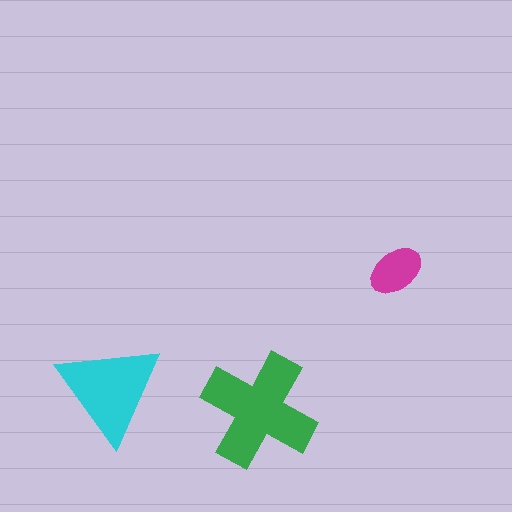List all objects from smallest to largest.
The magenta ellipse, the cyan triangle, the green cross.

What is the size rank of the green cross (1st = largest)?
1st.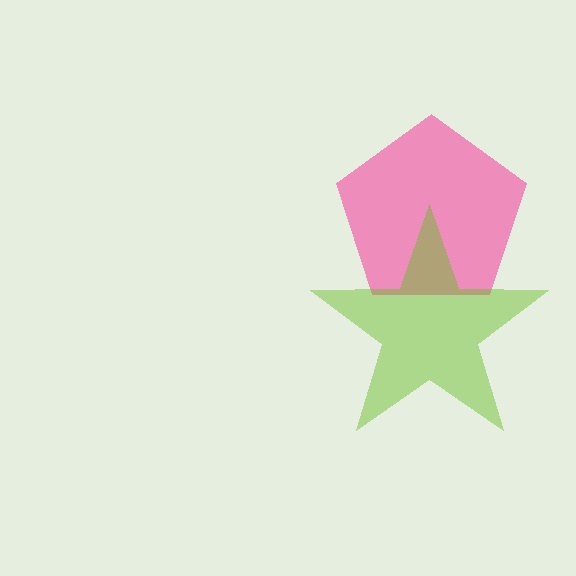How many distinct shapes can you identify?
There are 2 distinct shapes: a pink pentagon, a lime star.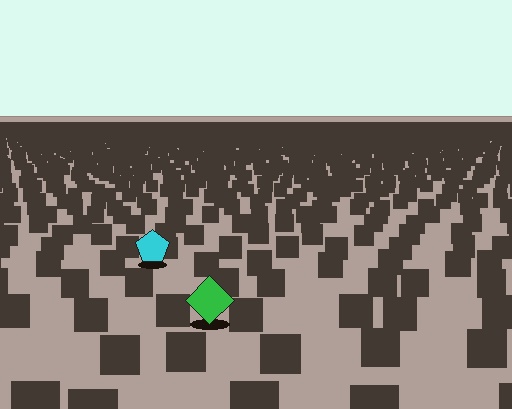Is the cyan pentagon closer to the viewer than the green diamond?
No. The green diamond is closer — you can tell from the texture gradient: the ground texture is coarser near it.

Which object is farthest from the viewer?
The cyan pentagon is farthest from the viewer. It appears smaller and the ground texture around it is denser.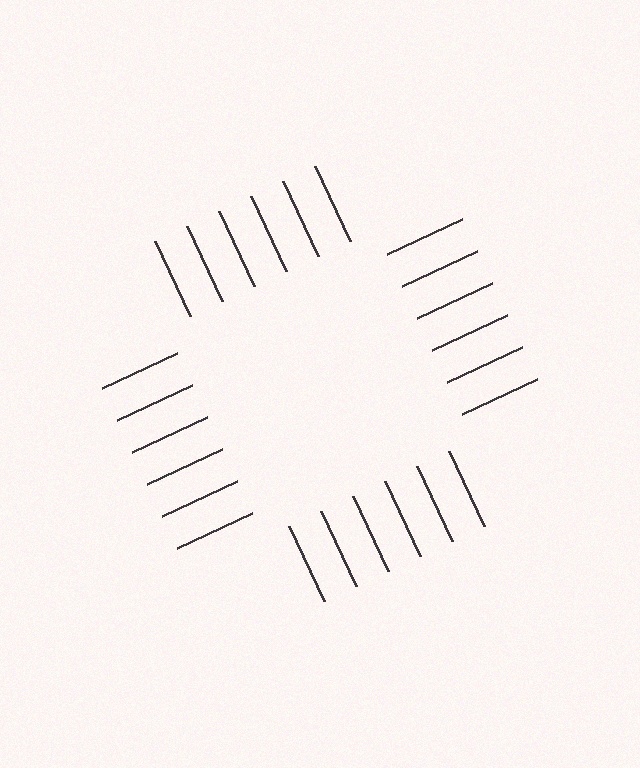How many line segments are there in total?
24 — 6 along each of the 4 edges.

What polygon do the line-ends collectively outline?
An illusory square — the line segments terminate on its edges but no continuous stroke is drawn.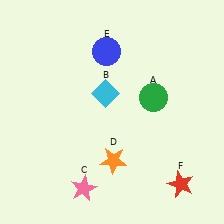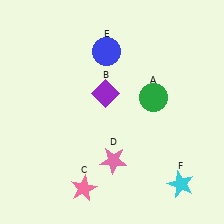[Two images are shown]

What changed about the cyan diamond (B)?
In Image 1, B is cyan. In Image 2, it changed to purple.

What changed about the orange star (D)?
In Image 1, D is orange. In Image 2, it changed to pink.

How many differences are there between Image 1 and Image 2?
There are 3 differences between the two images.